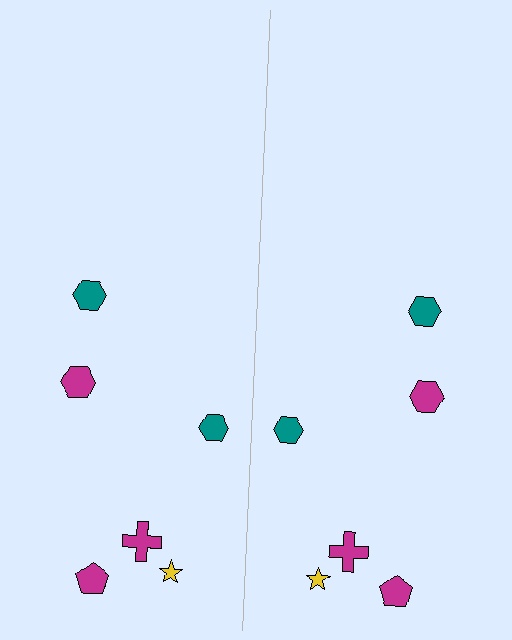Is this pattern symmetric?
Yes, this pattern has bilateral (reflection) symmetry.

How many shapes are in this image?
There are 12 shapes in this image.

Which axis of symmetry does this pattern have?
The pattern has a vertical axis of symmetry running through the center of the image.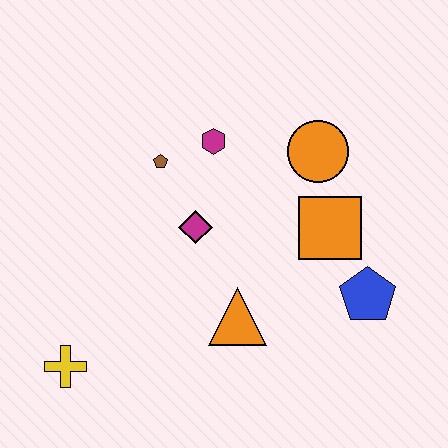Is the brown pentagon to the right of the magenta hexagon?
No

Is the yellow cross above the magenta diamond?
No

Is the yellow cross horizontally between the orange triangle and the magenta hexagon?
No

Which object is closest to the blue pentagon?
The orange square is closest to the blue pentagon.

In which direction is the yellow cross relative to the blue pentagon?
The yellow cross is to the left of the blue pentagon.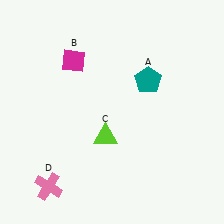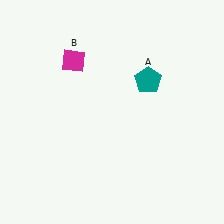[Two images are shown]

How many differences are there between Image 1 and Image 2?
There are 2 differences between the two images.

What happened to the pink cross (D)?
The pink cross (D) was removed in Image 2. It was in the bottom-left area of Image 1.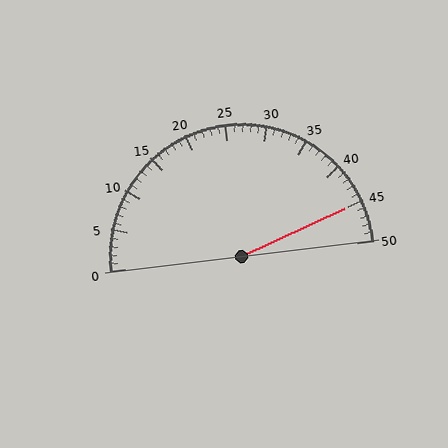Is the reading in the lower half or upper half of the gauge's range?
The reading is in the upper half of the range (0 to 50).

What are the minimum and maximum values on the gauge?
The gauge ranges from 0 to 50.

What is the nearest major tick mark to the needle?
The nearest major tick mark is 45.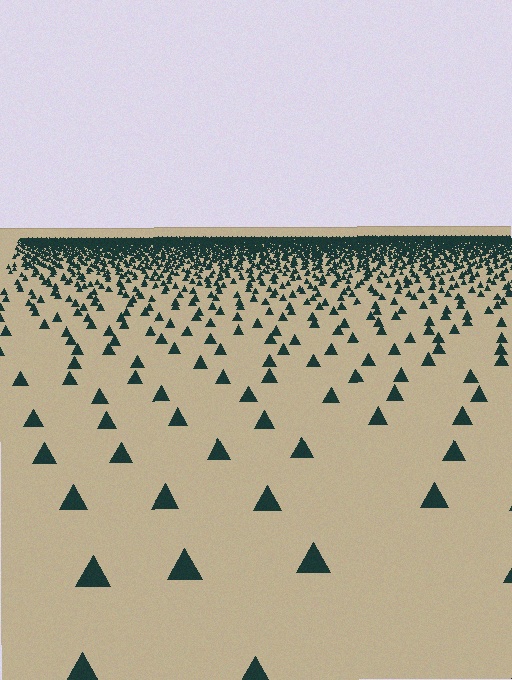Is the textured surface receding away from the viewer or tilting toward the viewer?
The surface is receding away from the viewer. Texture elements get smaller and denser toward the top.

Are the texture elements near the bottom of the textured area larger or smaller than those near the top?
Larger. Near the bottom, elements are closer to the viewer and appear at a bigger on-screen size.